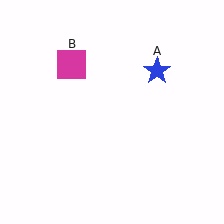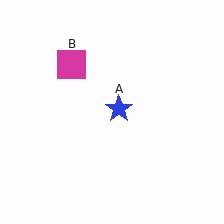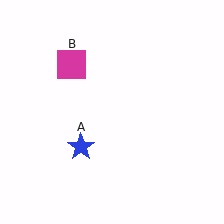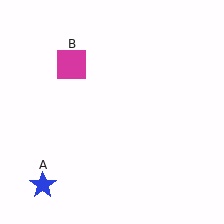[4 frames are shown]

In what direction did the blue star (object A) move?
The blue star (object A) moved down and to the left.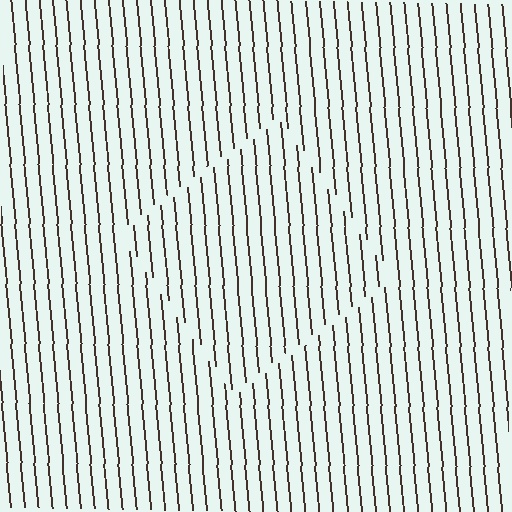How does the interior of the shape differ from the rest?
The interior of the shape contains the same grating, shifted by half a period — the contour is defined by the phase discontinuity where line-ends from the inner and outer gratings abut.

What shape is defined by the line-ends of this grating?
An illusory square. The interior of the shape contains the same grating, shifted by half a period — the contour is defined by the phase discontinuity where line-ends from the inner and outer gratings abut.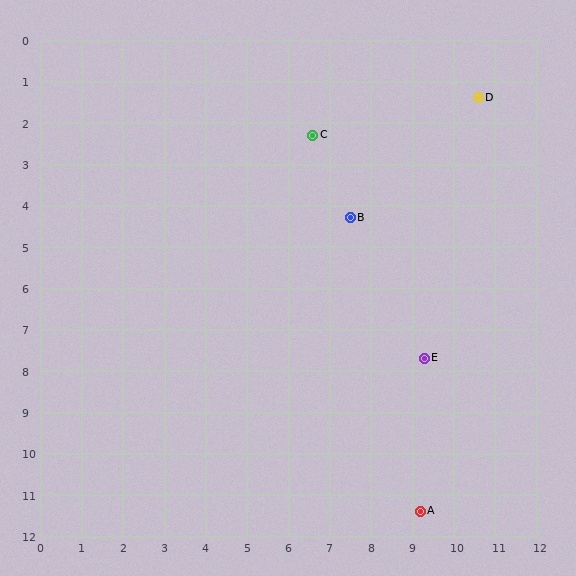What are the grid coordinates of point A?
Point A is at approximately (9.2, 11.4).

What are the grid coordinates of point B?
Point B is at approximately (7.5, 4.3).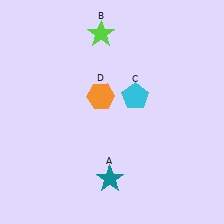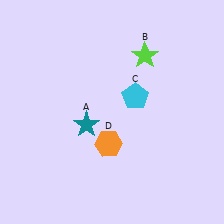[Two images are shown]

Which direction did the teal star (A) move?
The teal star (A) moved up.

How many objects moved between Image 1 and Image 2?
3 objects moved between the two images.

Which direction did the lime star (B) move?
The lime star (B) moved right.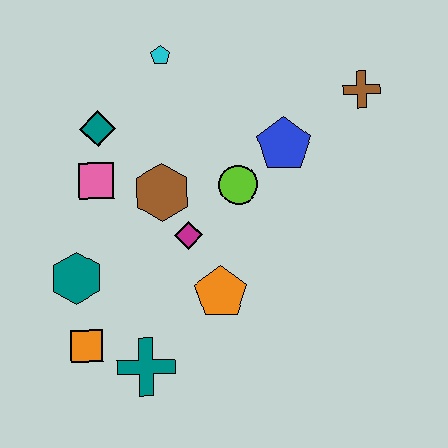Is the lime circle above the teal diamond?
No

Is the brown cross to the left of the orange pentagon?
No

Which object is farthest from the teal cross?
The brown cross is farthest from the teal cross.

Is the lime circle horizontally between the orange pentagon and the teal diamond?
No